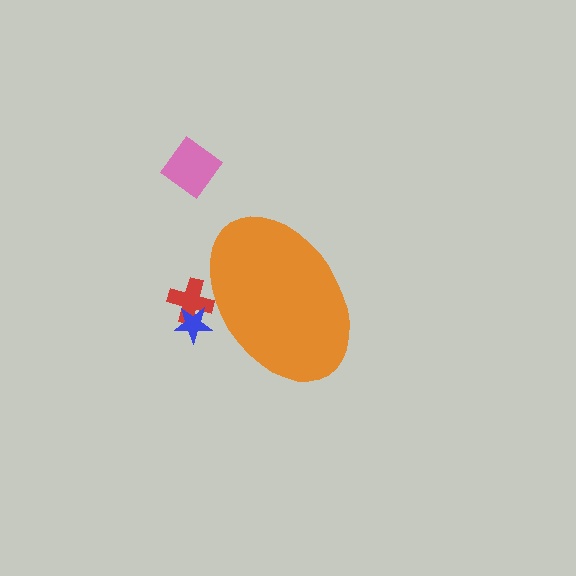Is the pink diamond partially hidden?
No, the pink diamond is fully visible.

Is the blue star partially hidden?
Yes, the blue star is partially hidden behind the orange ellipse.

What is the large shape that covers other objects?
An orange ellipse.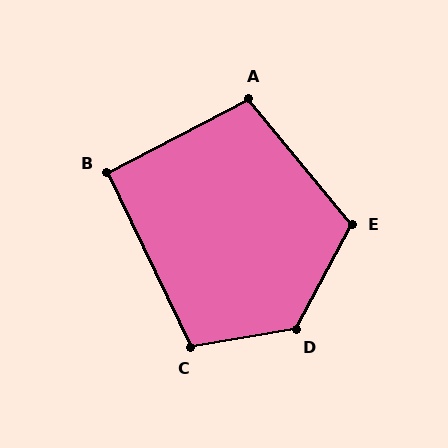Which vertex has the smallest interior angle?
B, at approximately 92 degrees.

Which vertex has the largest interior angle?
D, at approximately 127 degrees.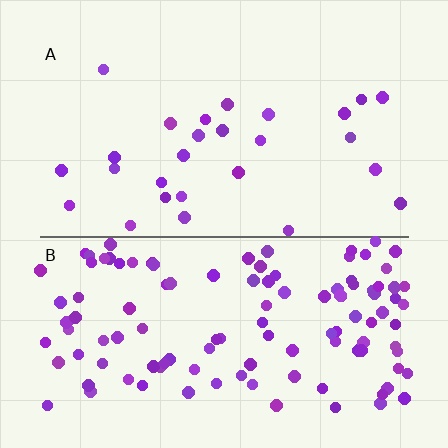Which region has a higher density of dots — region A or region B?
B (the bottom).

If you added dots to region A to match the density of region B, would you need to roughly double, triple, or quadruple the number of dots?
Approximately quadruple.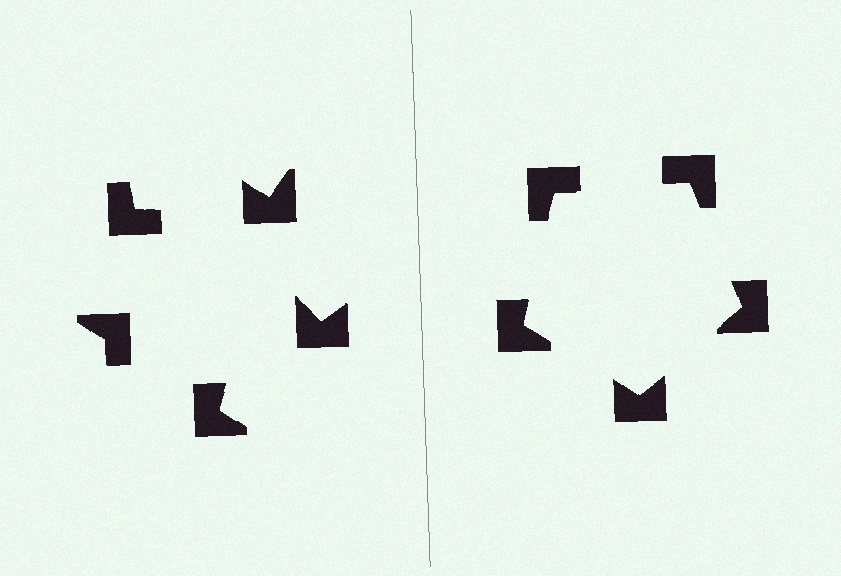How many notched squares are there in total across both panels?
10 — 5 on each side.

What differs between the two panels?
The notched squares are positioned identically on both sides; only the wedge orientations differ. On the right they align to a pentagon; on the left they are misaligned.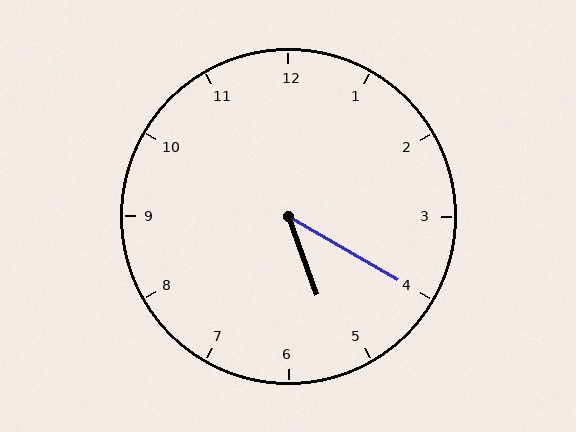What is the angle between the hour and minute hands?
Approximately 40 degrees.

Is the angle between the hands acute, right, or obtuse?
It is acute.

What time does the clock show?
5:20.